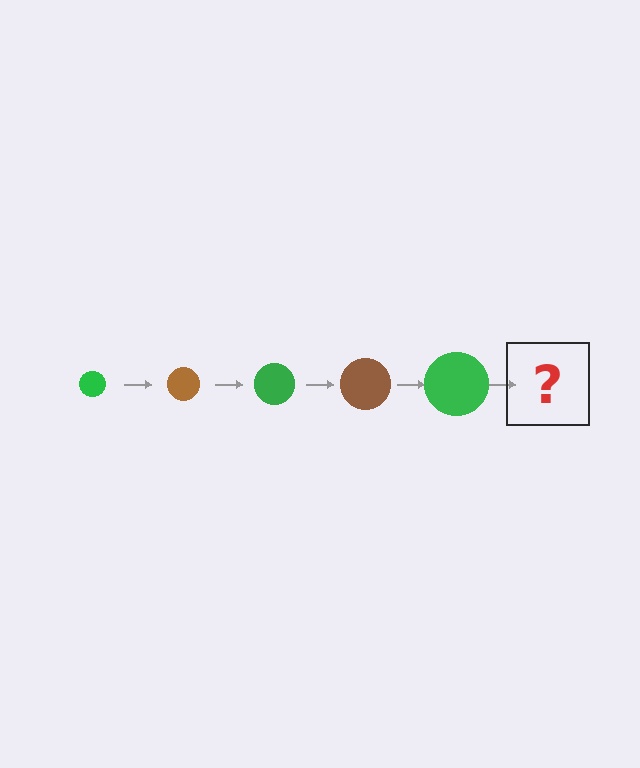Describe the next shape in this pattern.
It should be a brown circle, larger than the previous one.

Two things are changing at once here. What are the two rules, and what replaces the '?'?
The two rules are that the circle grows larger each step and the color cycles through green and brown. The '?' should be a brown circle, larger than the previous one.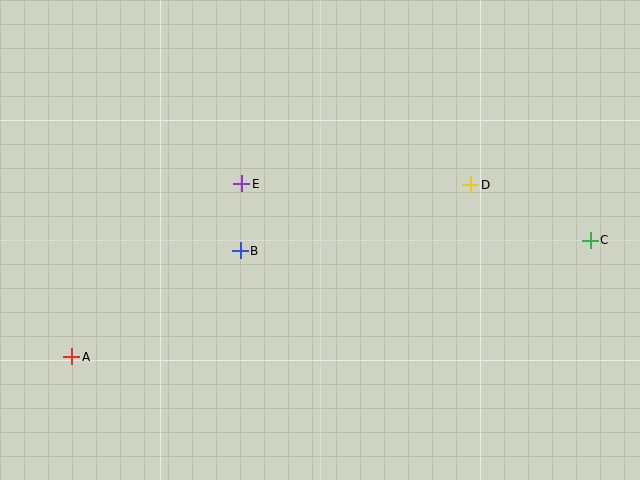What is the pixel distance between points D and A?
The distance between D and A is 435 pixels.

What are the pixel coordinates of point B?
Point B is at (240, 251).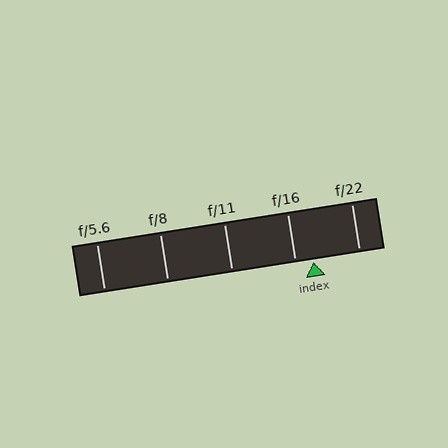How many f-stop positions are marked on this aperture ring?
There are 5 f-stop positions marked.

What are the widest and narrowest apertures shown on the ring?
The widest aperture shown is f/5.6 and the narrowest is f/22.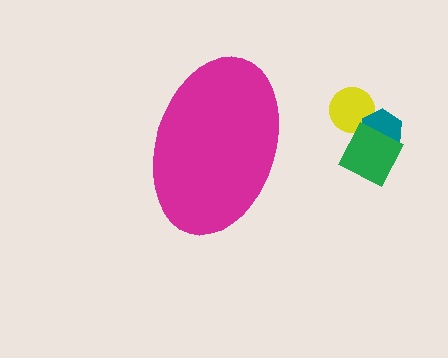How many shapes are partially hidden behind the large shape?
0 shapes are partially hidden.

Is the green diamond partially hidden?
No, the green diamond is fully visible.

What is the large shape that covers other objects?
A magenta ellipse.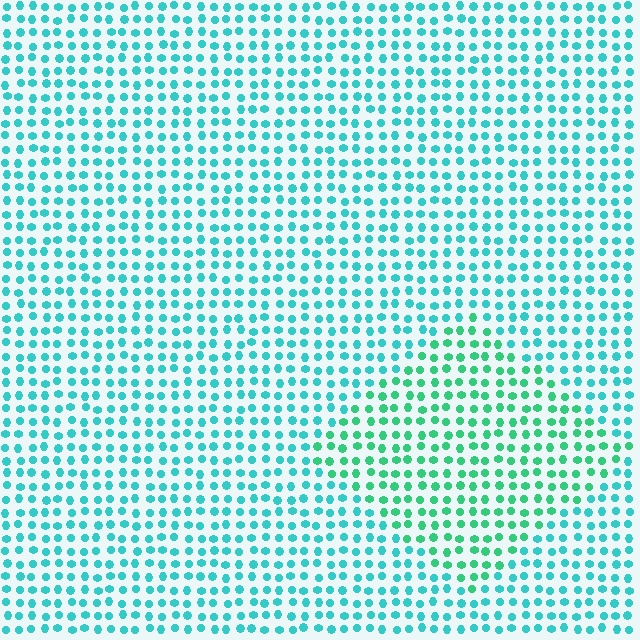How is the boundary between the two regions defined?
The boundary is defined purely by a slight shift in hue (about 30 degrees). Spacing, size, and orientation are identical on both sides.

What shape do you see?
I see a diamond.